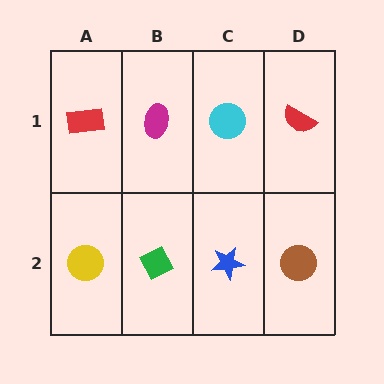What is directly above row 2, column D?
A red semicircle.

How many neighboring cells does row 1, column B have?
3.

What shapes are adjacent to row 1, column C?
A blue star (row 2, column C), a magenta ellipse (row 1, column B), a red semicircle (row 1, column D).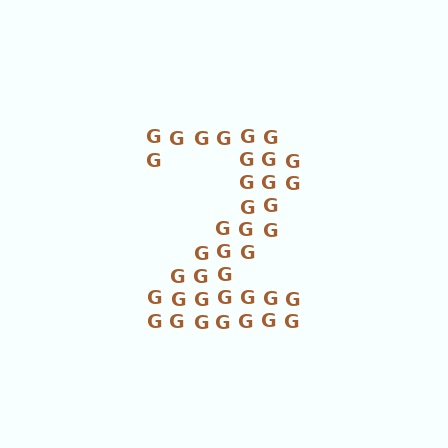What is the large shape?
The large shape is the digit 2.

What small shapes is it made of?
It is made of small letter G's.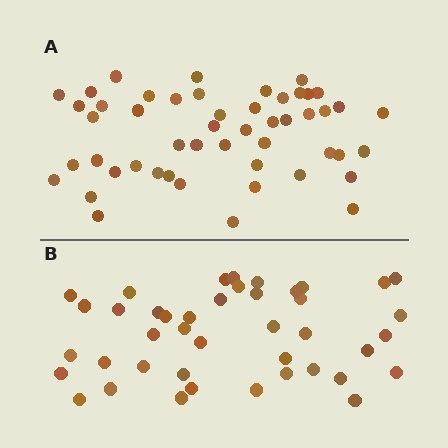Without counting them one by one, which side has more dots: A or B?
Region A (the top region) has more dots.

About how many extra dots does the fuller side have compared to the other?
Region A has roughly 8 or so more dots than region B.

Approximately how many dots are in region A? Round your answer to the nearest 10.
About 50 dots.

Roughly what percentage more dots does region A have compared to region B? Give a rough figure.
About 20% more.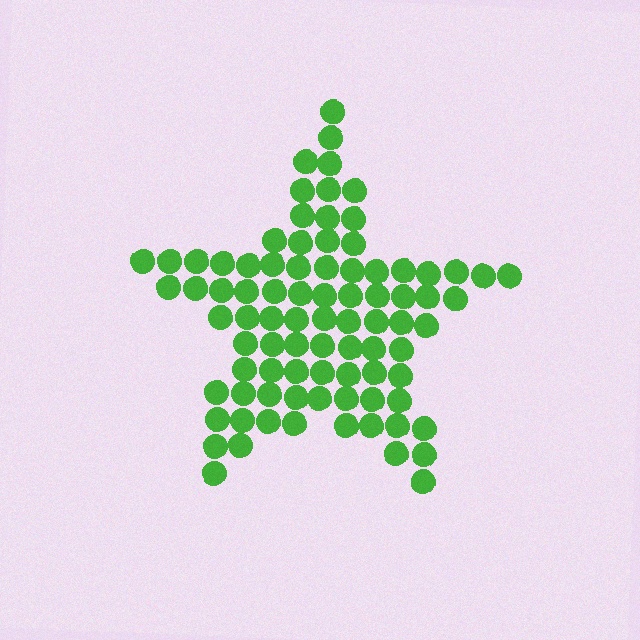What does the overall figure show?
The overall figure shows a star.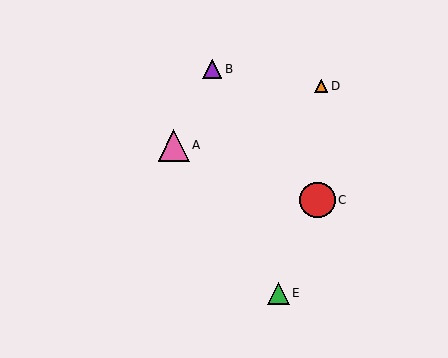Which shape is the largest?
The red circle (labeled C) is the largest.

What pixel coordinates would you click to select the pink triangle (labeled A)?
Click at (174, 145) to select the pink triangle A.